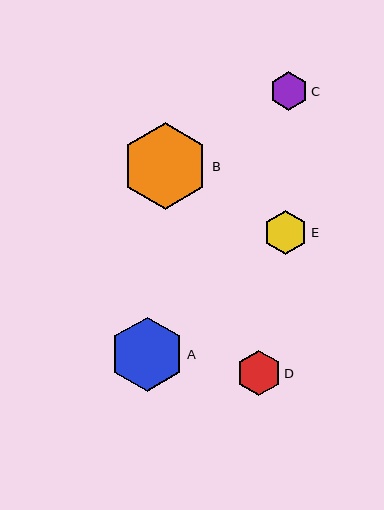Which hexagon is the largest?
Hexagon B is the largest with a size of approximately 87 pixels.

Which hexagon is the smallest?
Hexagon C is the smallest with a size of approximately 39 pixels.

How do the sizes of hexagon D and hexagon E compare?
Hexagon D and hexagon E are approximately the same size.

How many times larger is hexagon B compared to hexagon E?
Hexagon B is approximately 2.0 times the size of hexagon E.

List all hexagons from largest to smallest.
From largest to smallest: B, A, D, E, C.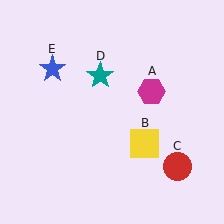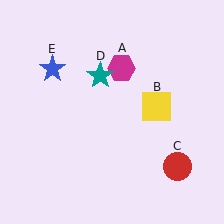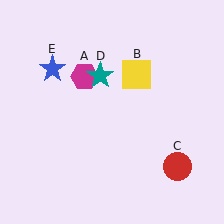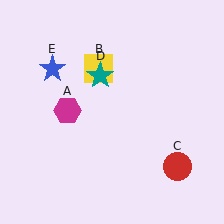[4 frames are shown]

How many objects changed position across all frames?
2 objects changed position: magenta hexagon (object A), yellow square (object B).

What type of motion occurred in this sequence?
The magenta hexagon (object A), yellow square (object B) rotated counterclockwise around the center of the scene.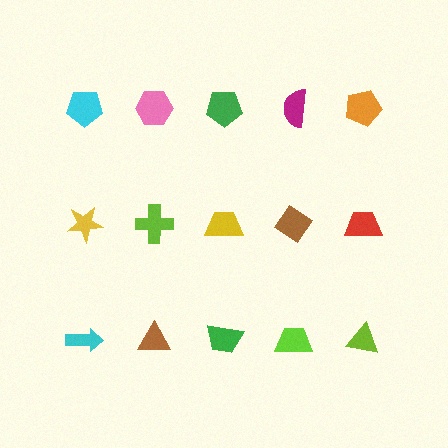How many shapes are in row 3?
5 shapes.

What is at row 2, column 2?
A lime cross.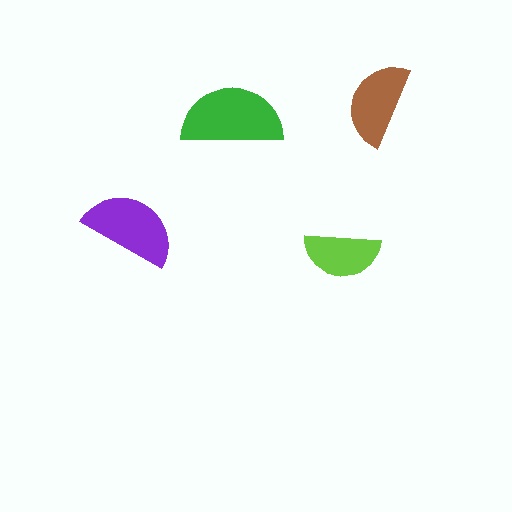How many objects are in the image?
There are 4 objects in the image.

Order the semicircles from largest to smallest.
the green one, the purple one, the brown one, the lime one.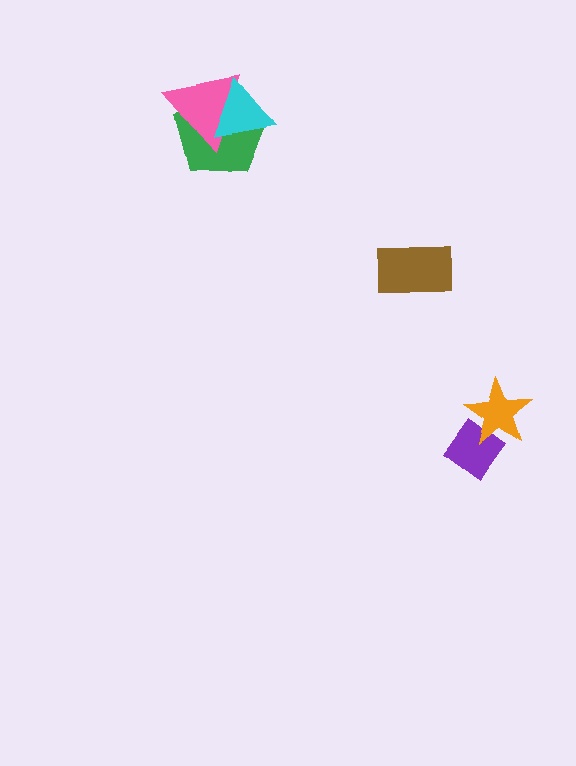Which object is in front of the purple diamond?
The orange star is in front of the purple diamond.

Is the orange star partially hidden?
No, no other shape covers it.